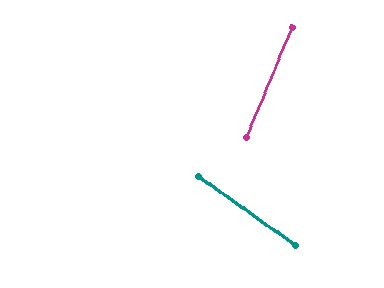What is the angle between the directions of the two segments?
Approximately 77 degrees.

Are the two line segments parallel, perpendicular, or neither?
Neither parallel nor perpendicular — they differ by about 77°.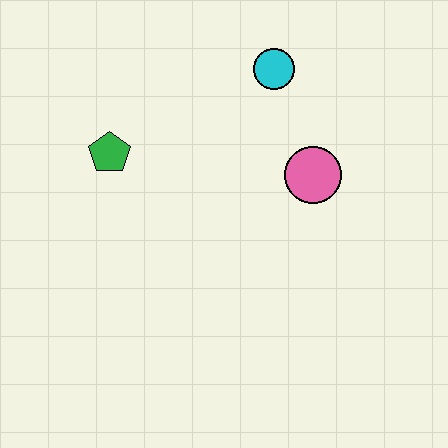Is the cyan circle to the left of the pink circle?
Yes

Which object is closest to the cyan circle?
The pink circle is closest to the cyan circle.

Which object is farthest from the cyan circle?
The green pentagon is farthest from the cyan circle.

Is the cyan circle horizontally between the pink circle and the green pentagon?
Yes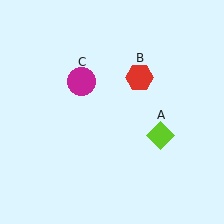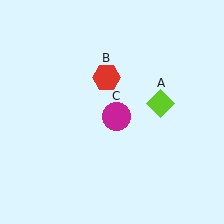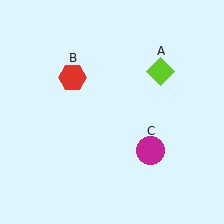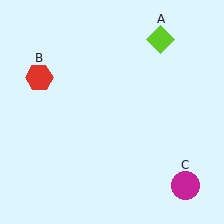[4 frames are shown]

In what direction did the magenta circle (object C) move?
The magenta circle (object C) moved down and to the right.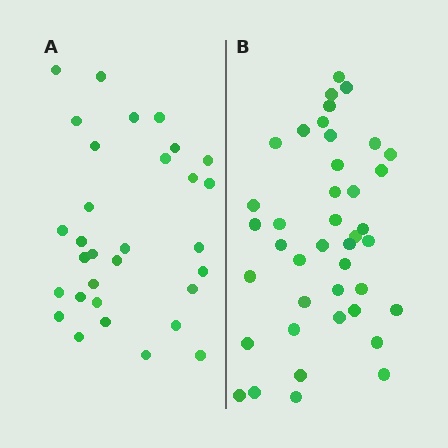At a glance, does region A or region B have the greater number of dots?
Region B (the right region) has more dots.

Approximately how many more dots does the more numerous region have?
Region B has roughly 10 or so more dots than region A.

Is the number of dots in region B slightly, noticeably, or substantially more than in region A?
Region B has noticeably more, but not dramatically so. The ratio is roughly 1.3 to 1.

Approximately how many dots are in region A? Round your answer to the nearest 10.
About 30 dots. (The exact count is 31, which rounds to 30.)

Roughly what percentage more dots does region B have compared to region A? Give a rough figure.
About 30% more.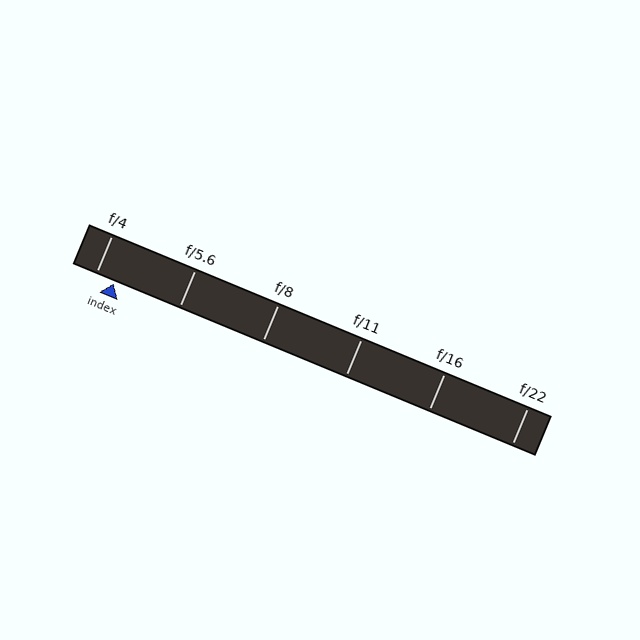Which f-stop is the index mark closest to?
The index mark is closest to f/4.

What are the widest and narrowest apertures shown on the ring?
The widest aperture shown is f/4 and the narrowest is f/22.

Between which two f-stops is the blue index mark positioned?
The index mark is between f/4 and f/5.6.